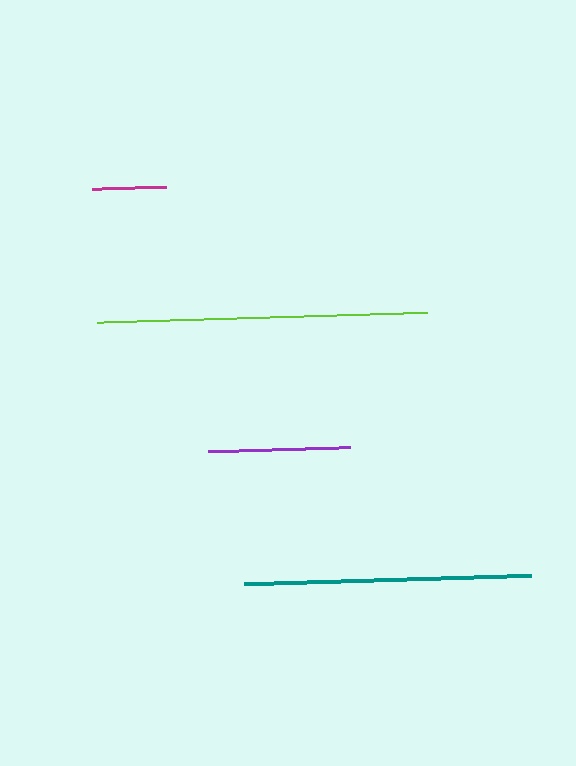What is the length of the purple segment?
The purple segment is approximately 142 pixels long.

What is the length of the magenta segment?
The magenta segment is approximately 75 pixels long.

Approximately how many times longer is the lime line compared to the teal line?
The lime line is approximately 1.1 times the length of the teal line.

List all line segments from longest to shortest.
From longest to shortest: lime, teal, purple, magenta.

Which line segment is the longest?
The lime line is the longest at approximately 330 pixels.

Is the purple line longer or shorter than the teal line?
The teal line is longer than the purple line.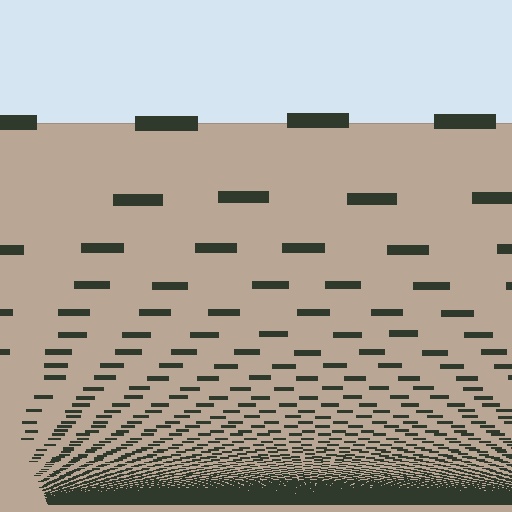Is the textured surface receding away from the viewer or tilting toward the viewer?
The surface appears to tilt toward the viewer. Texture elements get larger and sparser toward the top.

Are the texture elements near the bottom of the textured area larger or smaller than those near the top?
Smaller. The gradient is inverted — elements near the bottom are smaller and denser.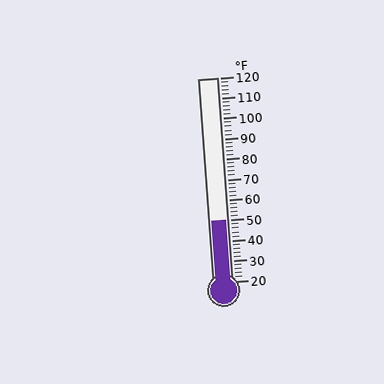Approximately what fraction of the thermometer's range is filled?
The thermometer is filled to approximately 30% of its range.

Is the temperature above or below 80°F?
The temperature is below 80°F.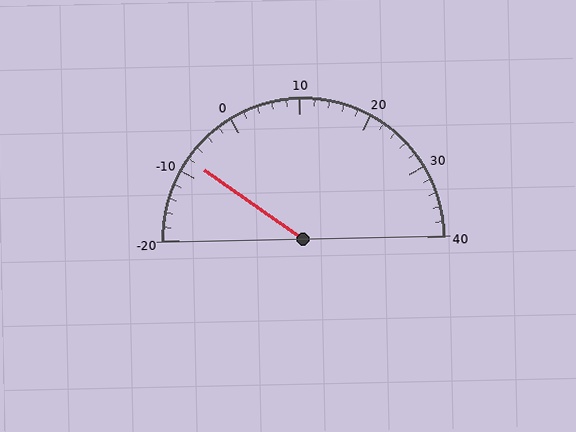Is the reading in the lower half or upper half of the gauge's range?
The reading is in the lower half of the range (-20 to 40).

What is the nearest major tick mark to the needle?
The nearest major tick mark is -10.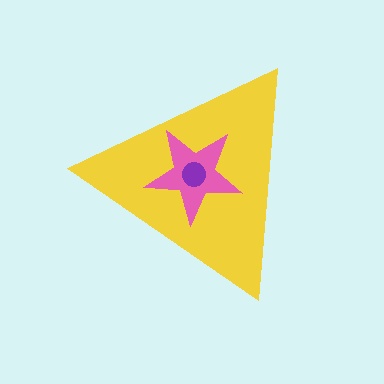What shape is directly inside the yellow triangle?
The pink star.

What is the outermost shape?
The yellow triangle.